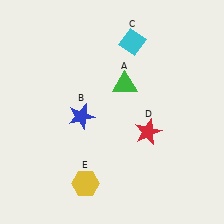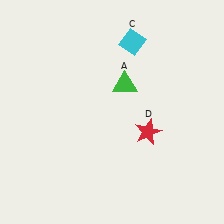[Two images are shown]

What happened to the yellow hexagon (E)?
The yellow hexagon (E) was removed in Image 2. It was in the bottom-left area of Image 1.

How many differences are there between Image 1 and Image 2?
There are 2 differences between the two images.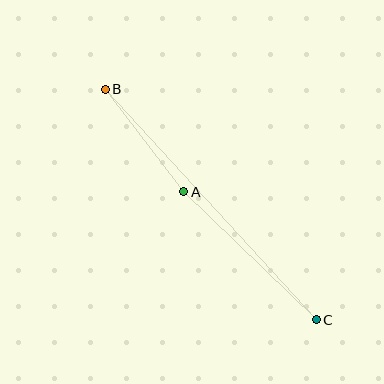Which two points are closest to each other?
Points A and B are closest to each other.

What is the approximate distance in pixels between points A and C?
The distance between A and C is approximately 184 pixels.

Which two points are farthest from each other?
Points B and C are farthest from each other.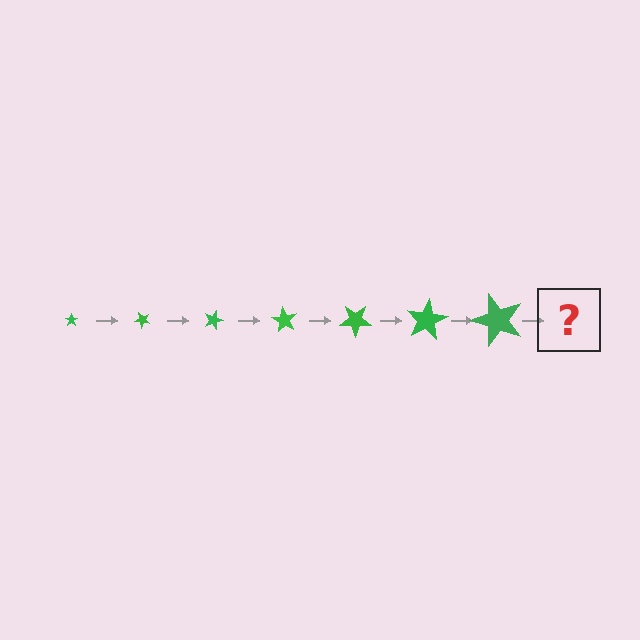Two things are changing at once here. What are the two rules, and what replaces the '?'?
The two rules are that the star grows larger each step and it rotates 45 degrees each step. The '?' should be a star, larger than the previous one and rotated 315 degrees from the start.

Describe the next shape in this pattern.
It should be a star, larger than the previous one and rotated 315 degrees from the start.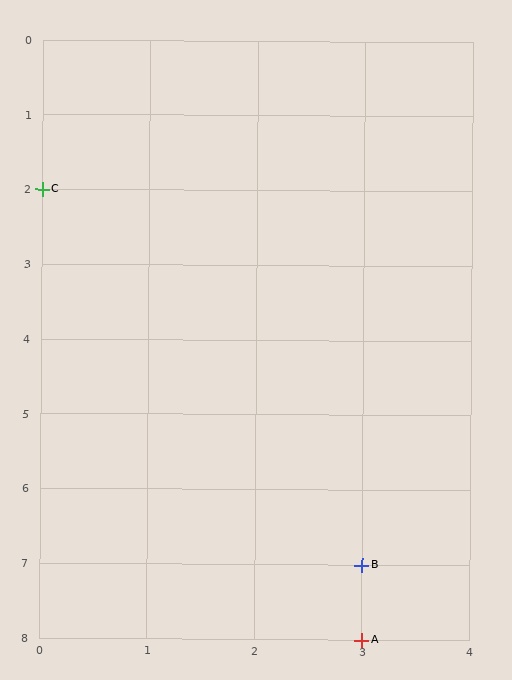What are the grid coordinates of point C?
Point C is at grid coordinates (0, 2).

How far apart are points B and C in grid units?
Points B and C are 3 columns and 5 rows apart (about 5.8 grid units diagonally).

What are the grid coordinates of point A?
Point A is at grid coordinates (3, 8).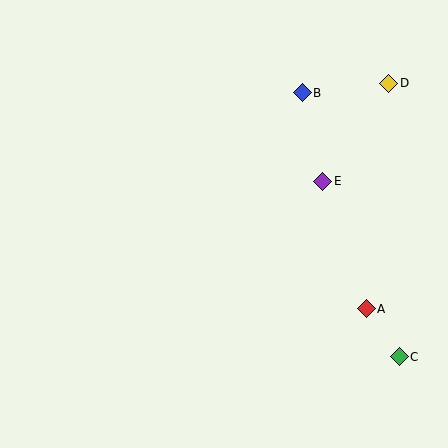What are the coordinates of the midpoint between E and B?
The midpoint between E and B is at (313, 137).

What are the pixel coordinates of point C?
Point C is at (399, 357).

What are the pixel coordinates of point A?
Point A is at (366, 309).